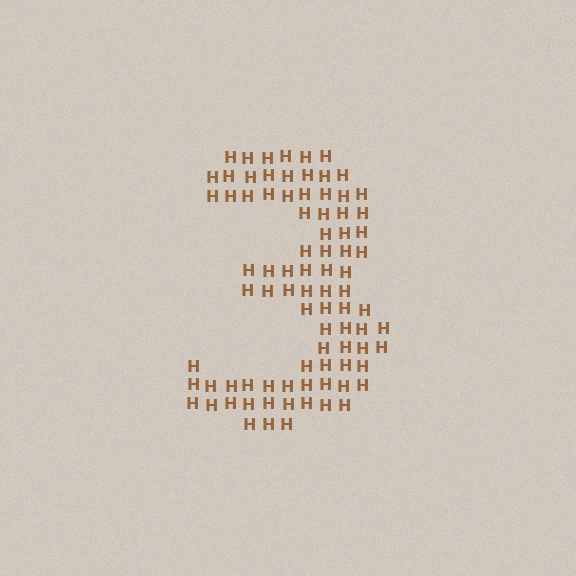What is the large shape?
The large shape is the digit 3.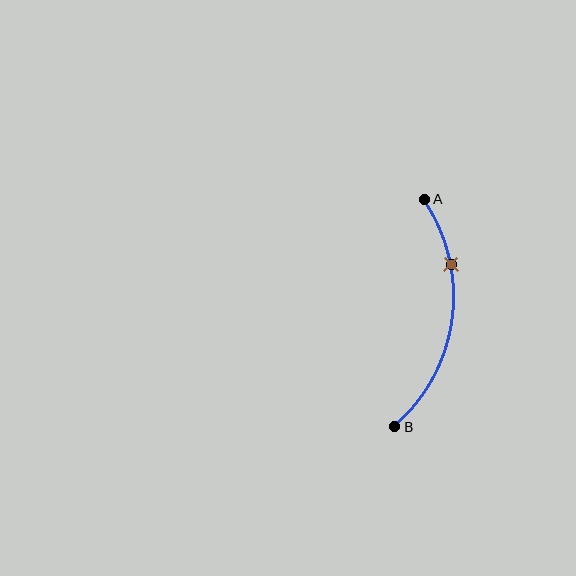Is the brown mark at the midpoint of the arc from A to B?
No. The brown mark lies on the arc but is closer to endpoint A. The arc midpoint would be at the point on the curve equidistant along the arc from both A and B.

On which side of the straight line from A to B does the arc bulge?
The arc bulges to the right of the straight line connecting A and B.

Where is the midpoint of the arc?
The arc midpoint is the point on the curve farthest from the straight line joining A and B. It sits to the right of that line.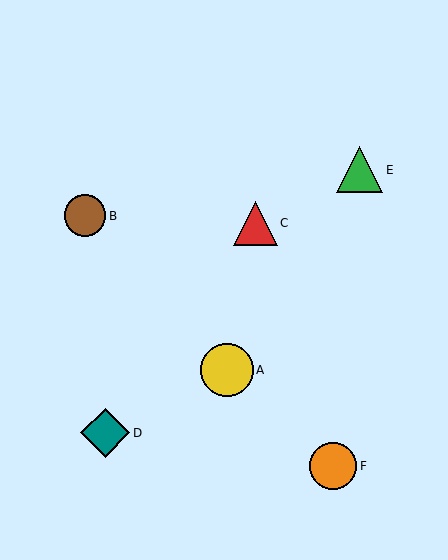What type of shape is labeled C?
Shape C is a red triangle.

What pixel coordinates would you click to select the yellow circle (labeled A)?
Click at (227, 370) to select the yellow circle A.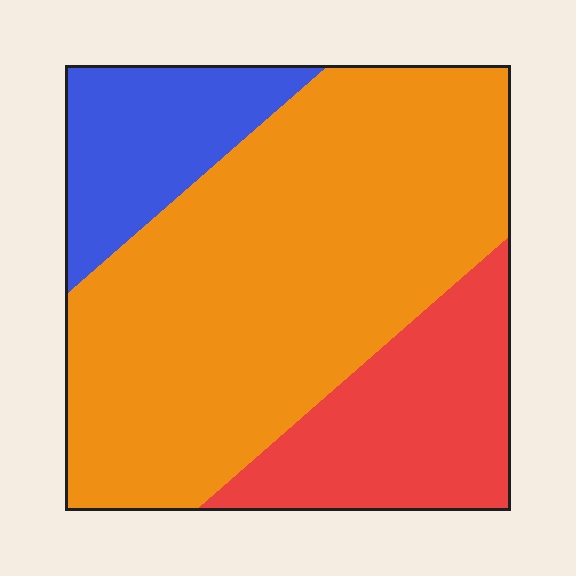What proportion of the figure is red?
Red covers around 20% of the figure.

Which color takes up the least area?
Blue, at roughly 15%.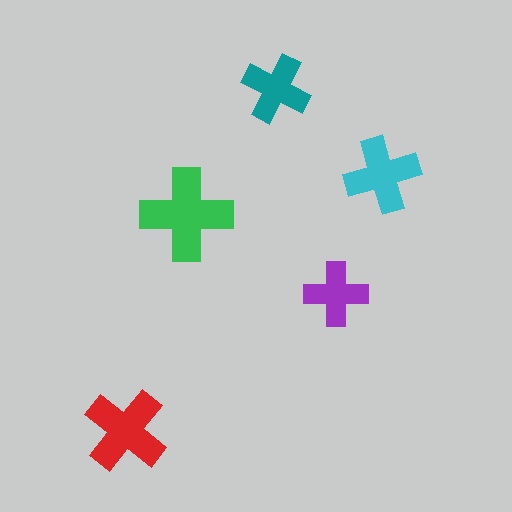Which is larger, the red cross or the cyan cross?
The red one.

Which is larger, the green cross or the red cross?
The green one.